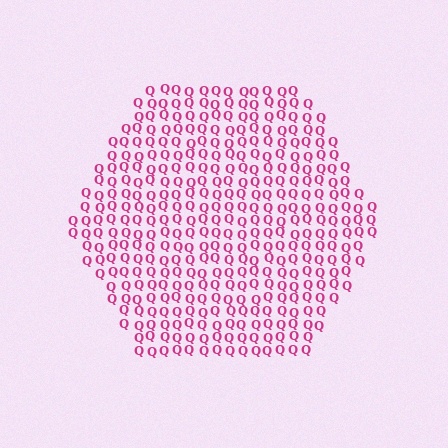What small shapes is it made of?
It is made of small letter Q's.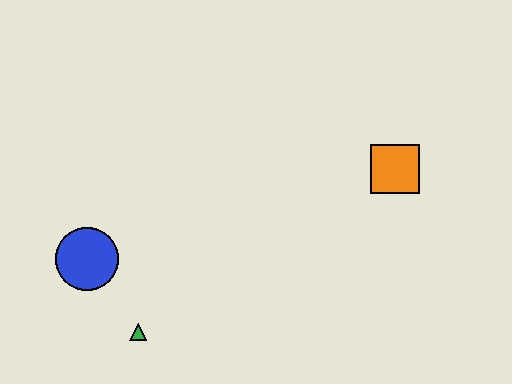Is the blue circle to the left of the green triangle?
Yes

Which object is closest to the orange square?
The green triangle is closest to the orange square.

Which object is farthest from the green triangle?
The orange square is farthest from the green triangle.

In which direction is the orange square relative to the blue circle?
The orange square is to the right of the blue circle.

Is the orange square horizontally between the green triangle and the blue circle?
No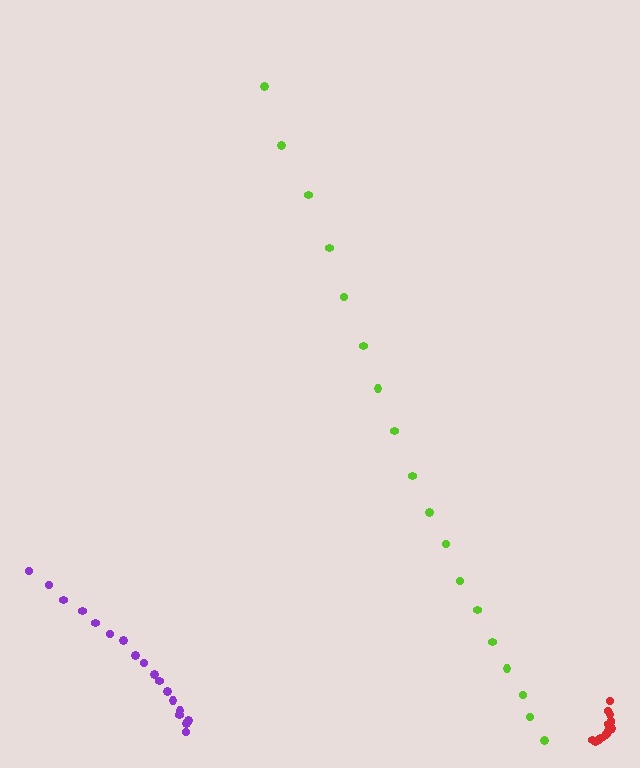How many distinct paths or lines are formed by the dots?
There are 3 distinct paths.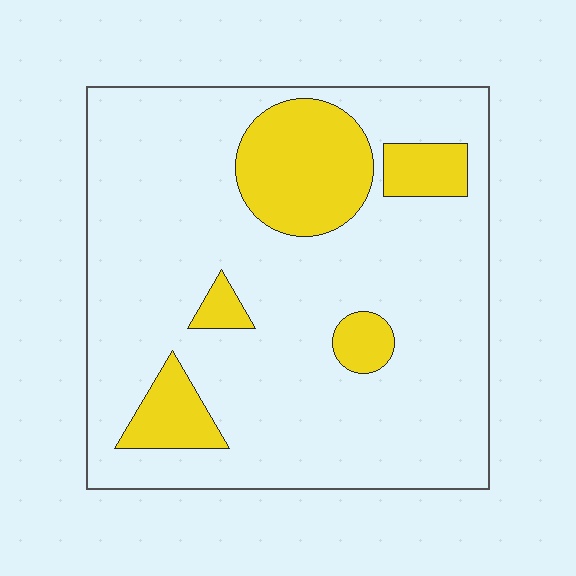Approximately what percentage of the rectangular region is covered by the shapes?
Approximately 20%.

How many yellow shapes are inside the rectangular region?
5.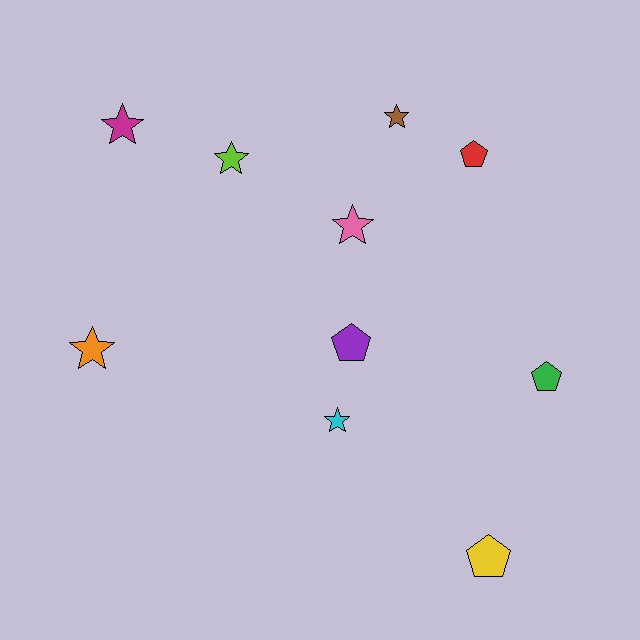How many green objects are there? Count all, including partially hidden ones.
There is 1 green object.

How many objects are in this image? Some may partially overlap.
There are 10 objects.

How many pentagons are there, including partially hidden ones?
There are 4 pentagons.